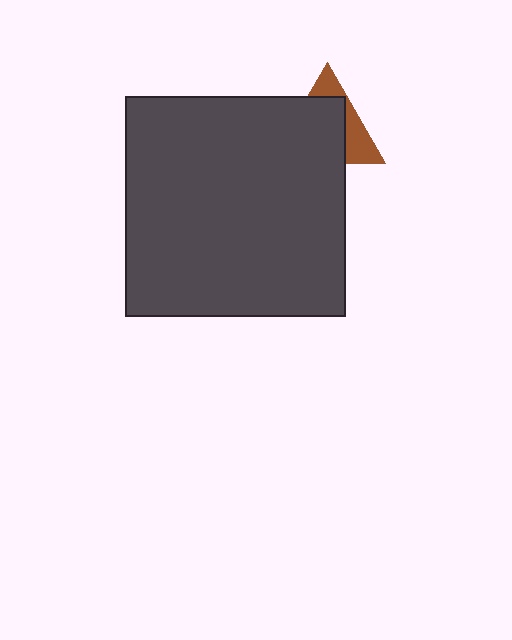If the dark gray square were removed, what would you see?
You would see the complete brown triangle.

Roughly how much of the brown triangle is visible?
A small part of it is visible (roughly 35%).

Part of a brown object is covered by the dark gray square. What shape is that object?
It is a triangle.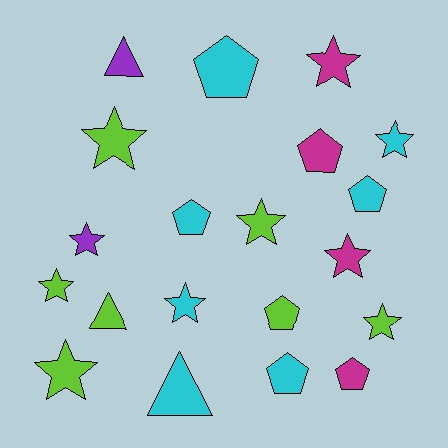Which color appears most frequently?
Cyan, with 7 objects.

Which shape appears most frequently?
Star, with 10 objects.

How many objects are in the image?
There are 20 objects.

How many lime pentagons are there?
There is 1 lime pentagon.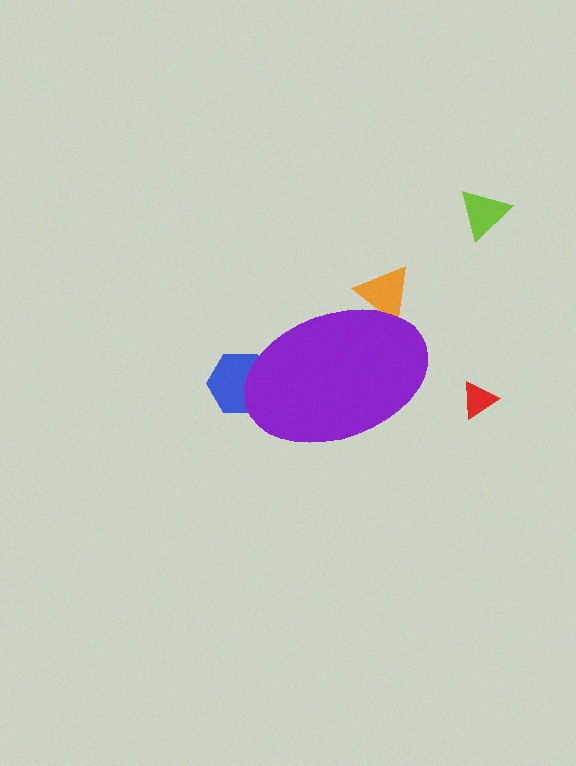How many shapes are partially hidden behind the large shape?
2 shapes are partially hidden.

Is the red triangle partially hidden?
No, the red triangle is fully visible.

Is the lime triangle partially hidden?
No, the lime triangle is fully visible.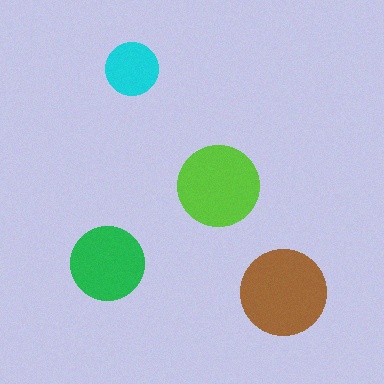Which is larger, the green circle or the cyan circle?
The green one.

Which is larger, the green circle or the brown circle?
The brown one.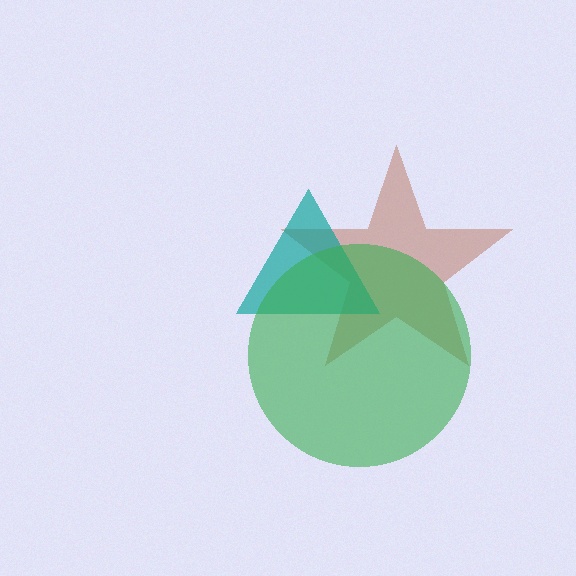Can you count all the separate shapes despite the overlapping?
Yes, there are 3 separate shapes.